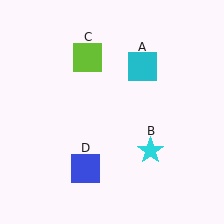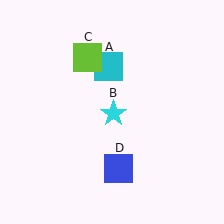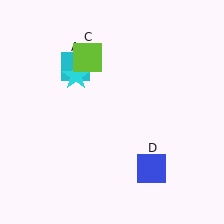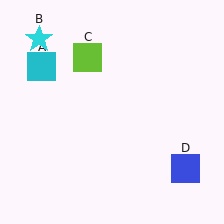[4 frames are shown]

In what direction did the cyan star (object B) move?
The cyan star (object B) moved up and to the left.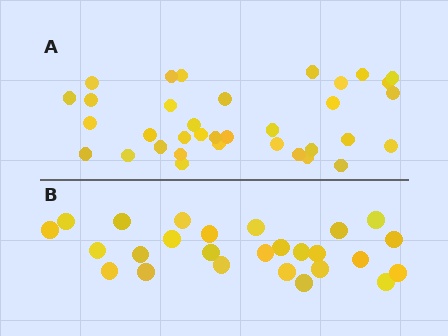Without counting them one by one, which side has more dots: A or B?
Region A (the top region) has more dots.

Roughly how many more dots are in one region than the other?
Region A has roughly 8 or so more dots than region B.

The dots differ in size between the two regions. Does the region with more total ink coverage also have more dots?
No. Region B has more total ink coverage because its dots are larger, but region A actually contains more individual dots. Total area can be misleading — the number of items is what matters here.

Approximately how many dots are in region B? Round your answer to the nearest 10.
About 30 dots. (The exact count is 26, which rounds to 30.)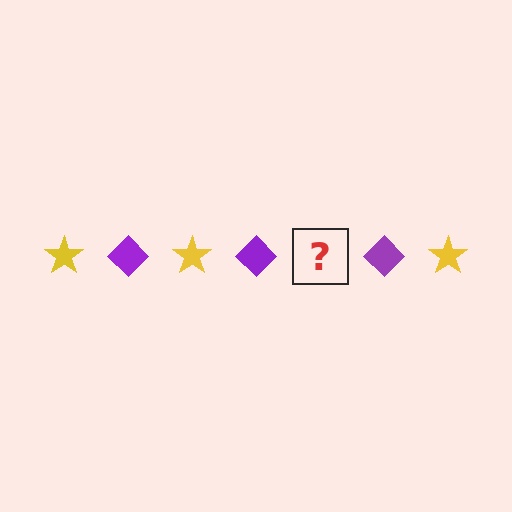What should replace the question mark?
The question mark should be replaced with a yellow star.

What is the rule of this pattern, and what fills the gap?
The rule is that the pattern alternates between yellow star and purple diamond. The gap should be filled with a yellow star.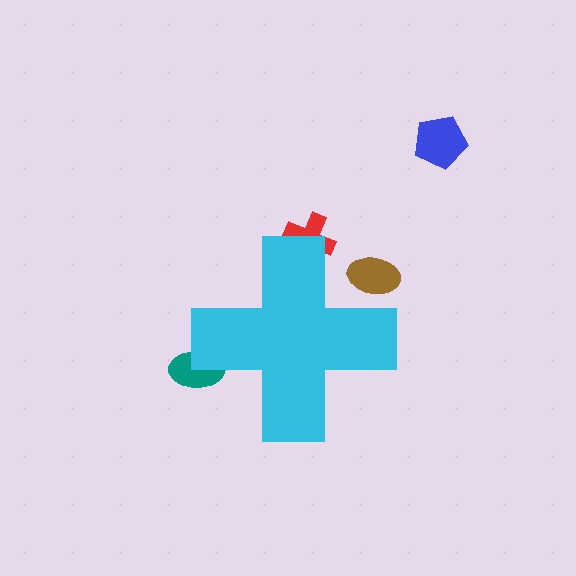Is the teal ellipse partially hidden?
Yes, the teal ellipse is partially hidden behind the cyan cross.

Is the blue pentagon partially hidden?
No, the blue pentagon is fully visible.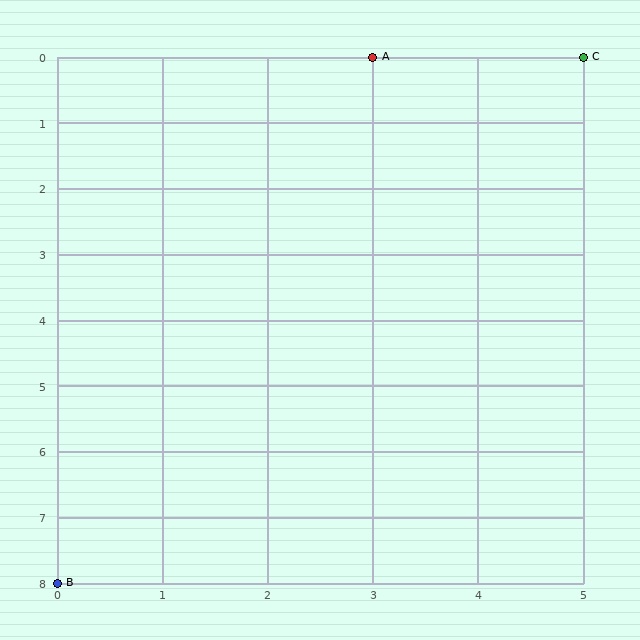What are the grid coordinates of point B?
Point B is at grid coordinates (0, 8).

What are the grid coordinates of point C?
Point C is at grid coordinates (5, 0).